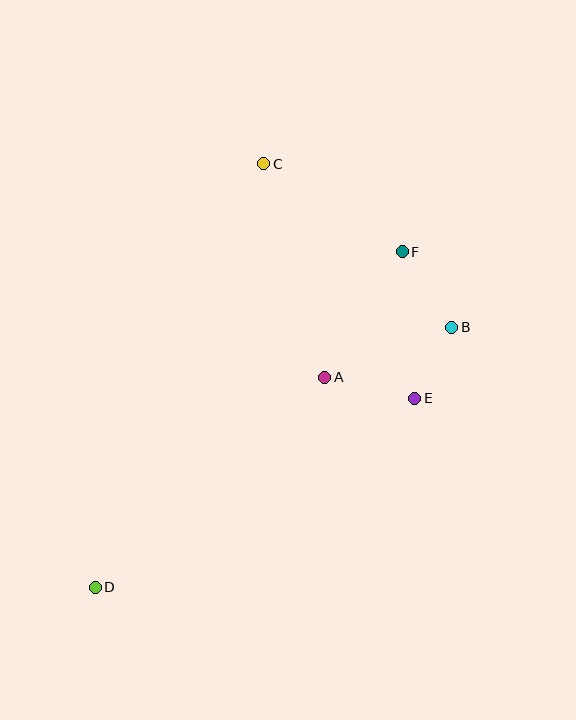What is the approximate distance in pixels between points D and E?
The distance between D and E is approximately 371 pixels.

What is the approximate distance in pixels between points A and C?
The distance between A and C is approximately 222 pixels.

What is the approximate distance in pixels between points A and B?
The distance between A and B is approximately 137 pixels.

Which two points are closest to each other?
Points B and E are closest to each other.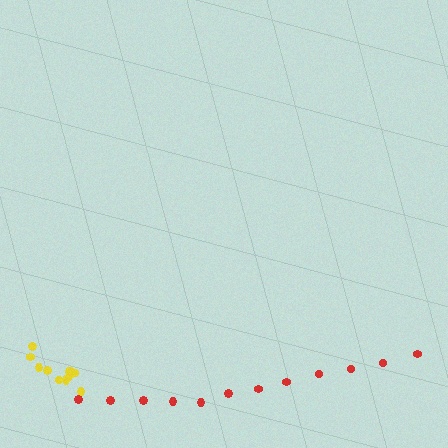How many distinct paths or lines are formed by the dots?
There are 2 distinct paths.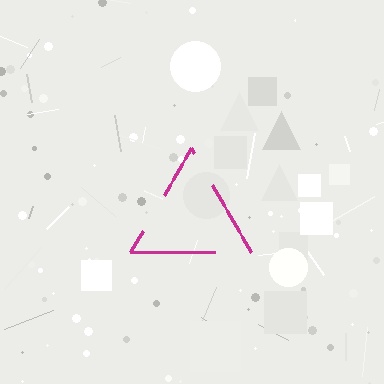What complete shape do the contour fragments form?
The contour fragments form a triangle.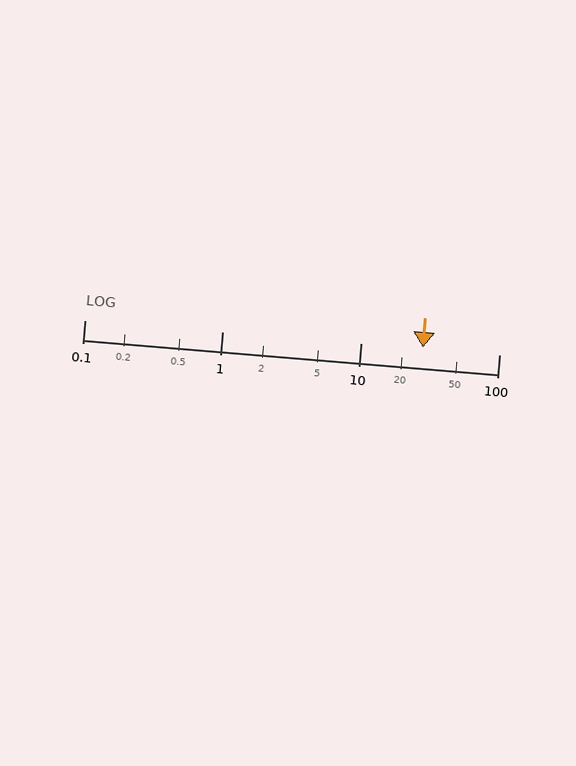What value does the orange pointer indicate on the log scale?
The pointer indicates approximately 28.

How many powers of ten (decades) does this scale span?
The scale spans 3 decades, from 0.1 to 100.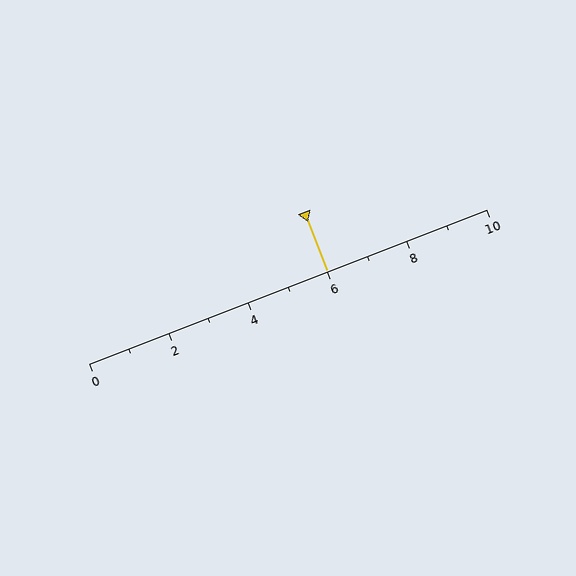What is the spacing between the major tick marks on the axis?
The major ticks are spaced 2 apart.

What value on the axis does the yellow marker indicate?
The marker indicates approximately 6.